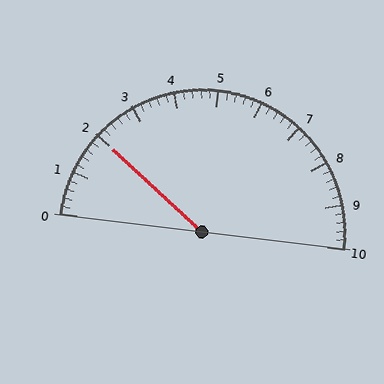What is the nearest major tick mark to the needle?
The nearest major tick mark is 2.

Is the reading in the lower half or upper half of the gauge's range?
The reading is in the lower half of the range (0 to 10).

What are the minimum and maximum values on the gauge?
The gauge ranges from 0 to 10.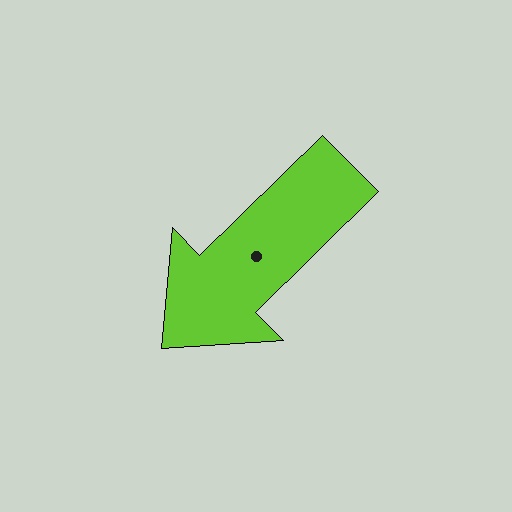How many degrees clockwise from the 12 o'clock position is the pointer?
Approximately 226 degrees.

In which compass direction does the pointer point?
Southwest.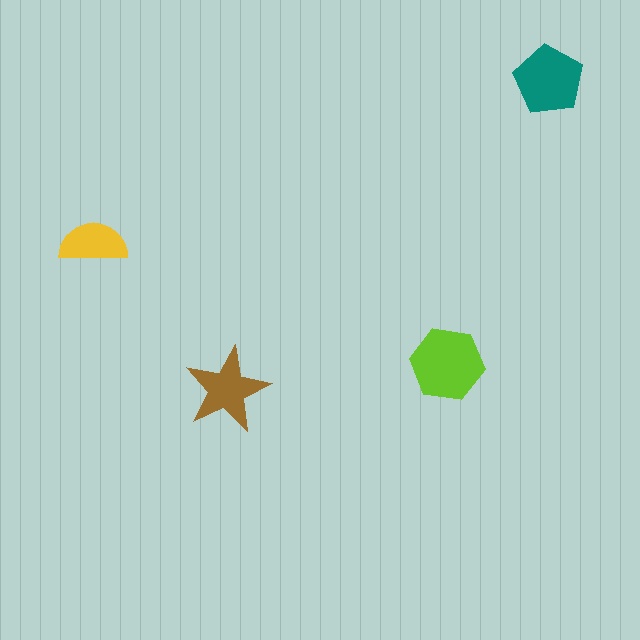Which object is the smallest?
The yellow semicircle.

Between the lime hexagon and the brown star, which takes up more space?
The lime hexagon.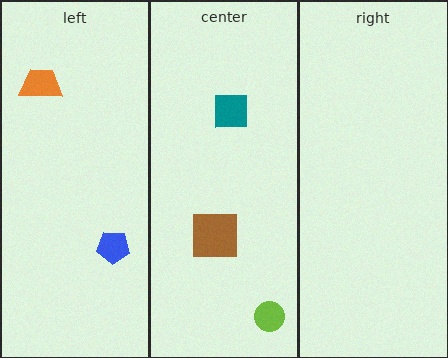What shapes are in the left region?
The orange trapezoid, the blue pentagon.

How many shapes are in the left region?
2.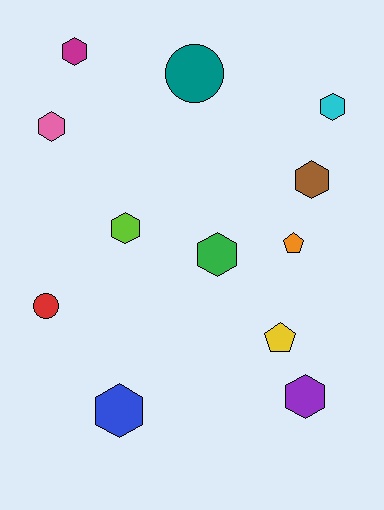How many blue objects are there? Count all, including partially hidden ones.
There is 1 blue object.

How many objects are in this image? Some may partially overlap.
There are 12 objects.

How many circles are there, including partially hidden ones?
There are 2 circles.